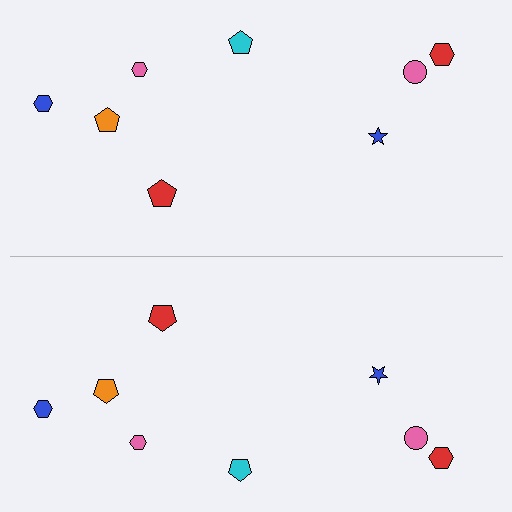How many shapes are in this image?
There are 16 shapes in this image.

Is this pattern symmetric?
Yes, this pattern has bilateral (reflection) symmetry.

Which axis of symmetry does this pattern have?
The pattern has a horizontal axis of symmetry running through the center of the image.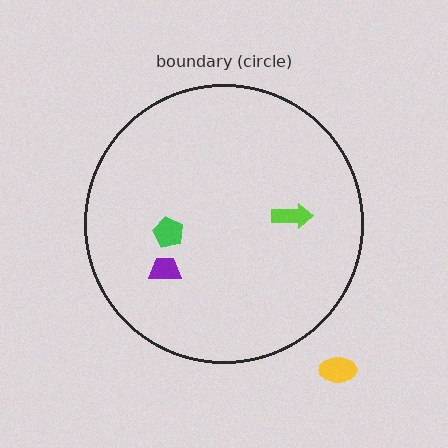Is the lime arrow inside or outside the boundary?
Inside.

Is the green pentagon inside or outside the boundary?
Inside.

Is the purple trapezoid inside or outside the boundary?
Inside.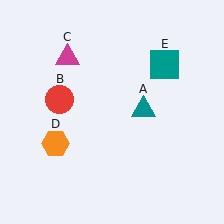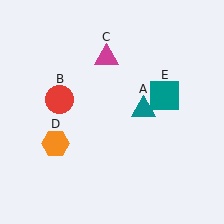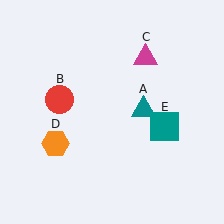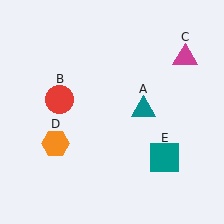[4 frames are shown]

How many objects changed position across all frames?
2 objects changed position: magenta triangle (object C), teal square (object E).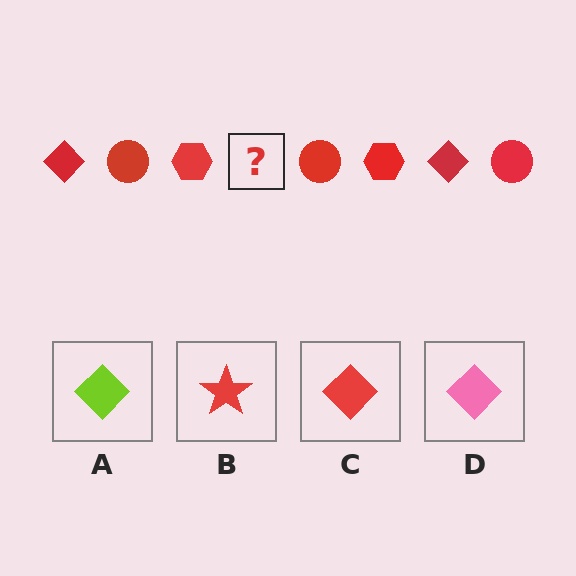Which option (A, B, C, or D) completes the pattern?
C.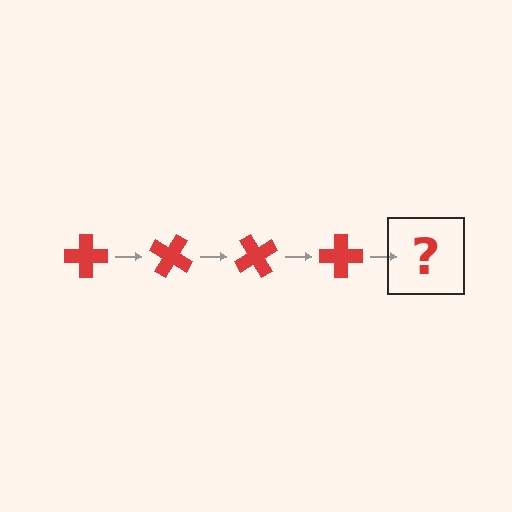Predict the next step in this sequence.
The next step is a red cross rotated 120 degrees.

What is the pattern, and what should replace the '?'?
The pattern is that the cross rotates 30 degrees each step. The '?' should be a red cross rotated 120 degrees.